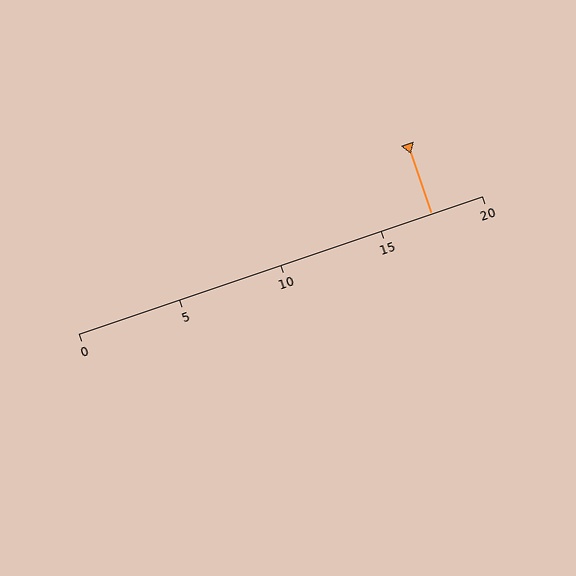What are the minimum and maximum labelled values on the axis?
The axis runs from 0 to 20.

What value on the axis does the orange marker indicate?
The marker indicates approximately 17.5.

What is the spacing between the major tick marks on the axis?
The major ticks are spaced 5 apart.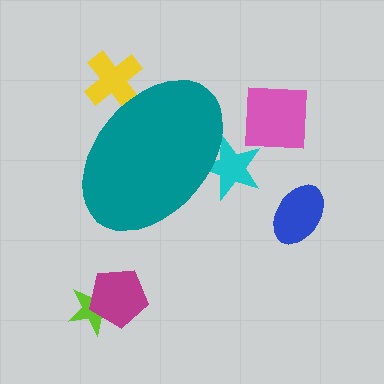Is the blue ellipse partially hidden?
No, the blue ellipse is fully visible.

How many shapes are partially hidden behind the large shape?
2 shapes are partially hidden.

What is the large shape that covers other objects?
A teal ellipse.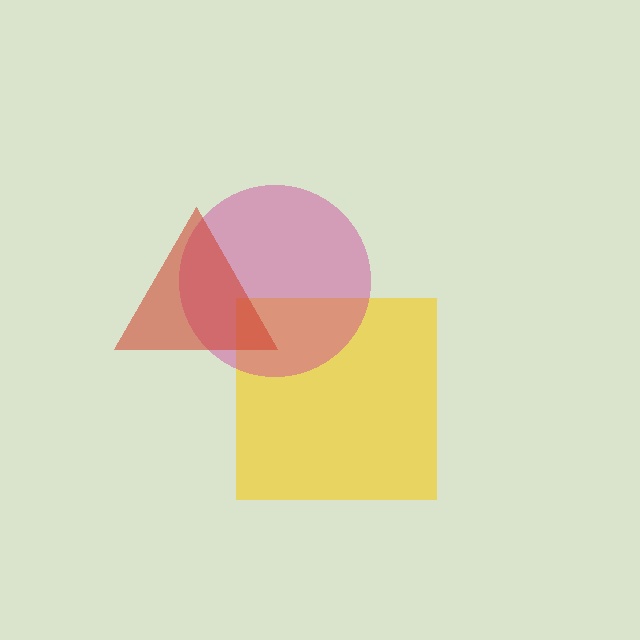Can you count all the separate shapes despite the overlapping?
Yes, there are 3 separate shapes.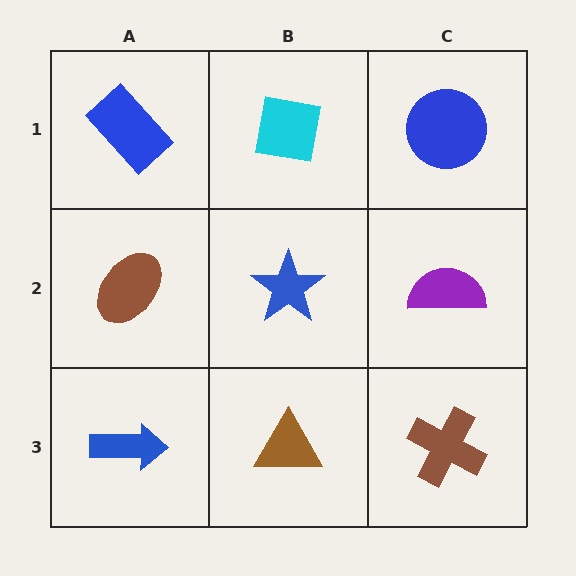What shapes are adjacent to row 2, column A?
A blue rectangle (row 1, column A), a blue arrow (row 3, column A), a blue star (row 2, column B).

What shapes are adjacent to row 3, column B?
A blue star (row 2, column B), a blue arrow (row 3, column A), a brown cross (row 3, column C).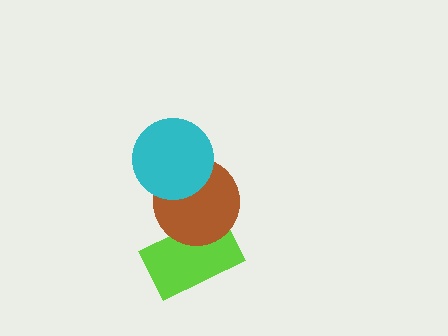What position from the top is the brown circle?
The brown circle is 2nd from the top.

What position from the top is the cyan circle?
The cyan circle is 1st from the top.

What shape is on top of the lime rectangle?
The brown circle is on top of the lime rectangle.